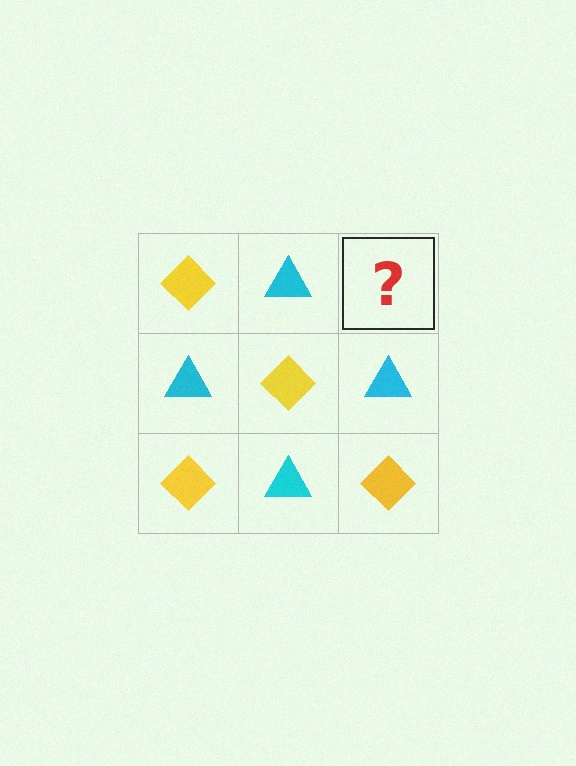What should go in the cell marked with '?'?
The missing cell should contain a yellow diamond.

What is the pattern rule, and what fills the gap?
The rule is that it alternates yellow diamond and cyan triangle in a checkerboard pattern. The gap should be filled with a yellow diamond.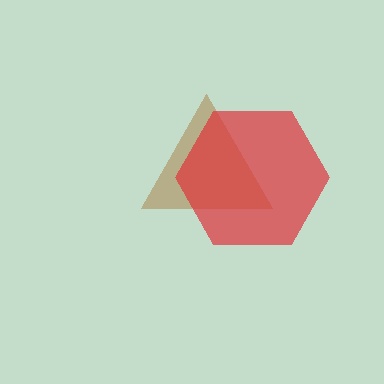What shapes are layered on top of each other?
The layered shapes are: a brown triangle, a red hexagon.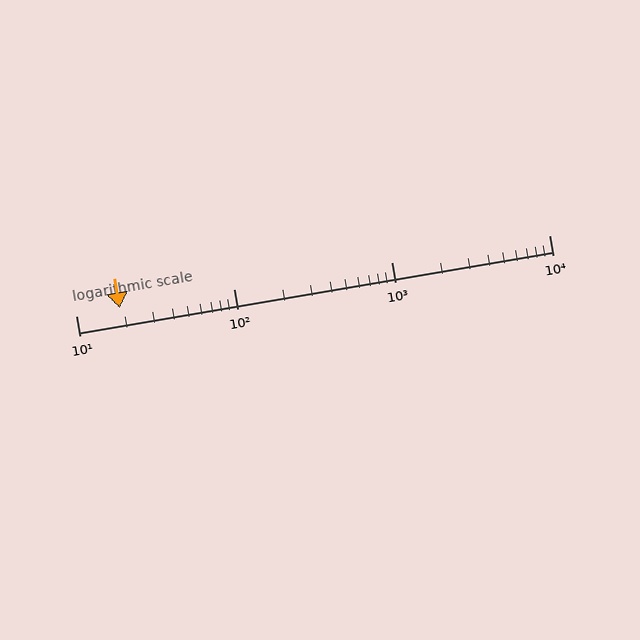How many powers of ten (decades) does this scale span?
The scale spans 3 decades, from 10 to 10000.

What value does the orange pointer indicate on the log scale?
The pointer indicates approximately 19.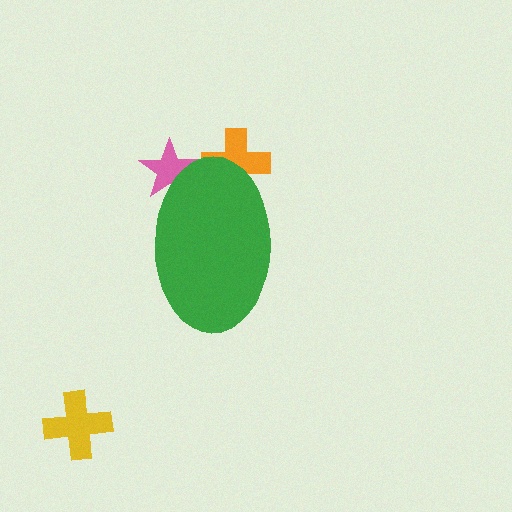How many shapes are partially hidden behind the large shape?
2 shapes are partially hidden.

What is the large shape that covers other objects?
A green ellipse.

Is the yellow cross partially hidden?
No, the yellow cross is fully visible.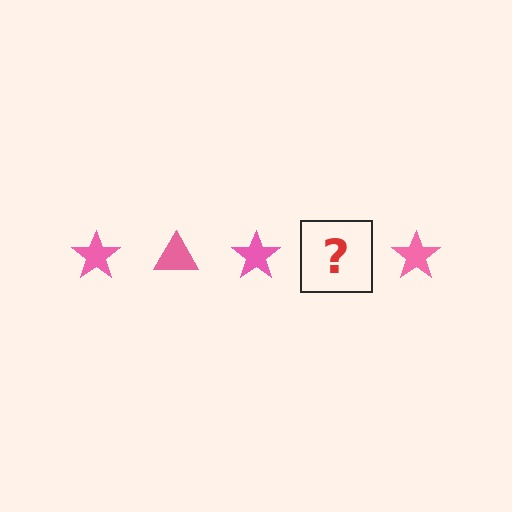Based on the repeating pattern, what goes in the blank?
The blank should be a pink triangle.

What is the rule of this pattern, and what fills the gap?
The rule is that the pattern cycles through star, triangle shapes in pink. The gap should be filled with a pink triangle.